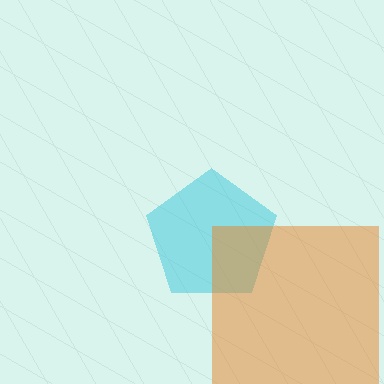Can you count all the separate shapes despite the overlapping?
Yes, there are 2 separate shapes.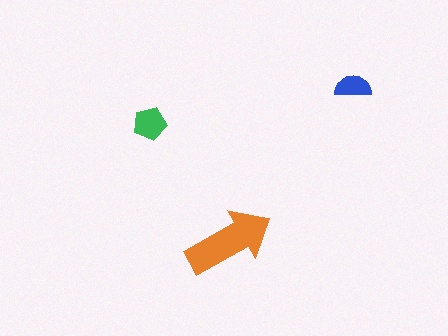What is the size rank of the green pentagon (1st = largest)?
2nd.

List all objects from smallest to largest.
The blue semicircle, the green pentagon, the orange arrow.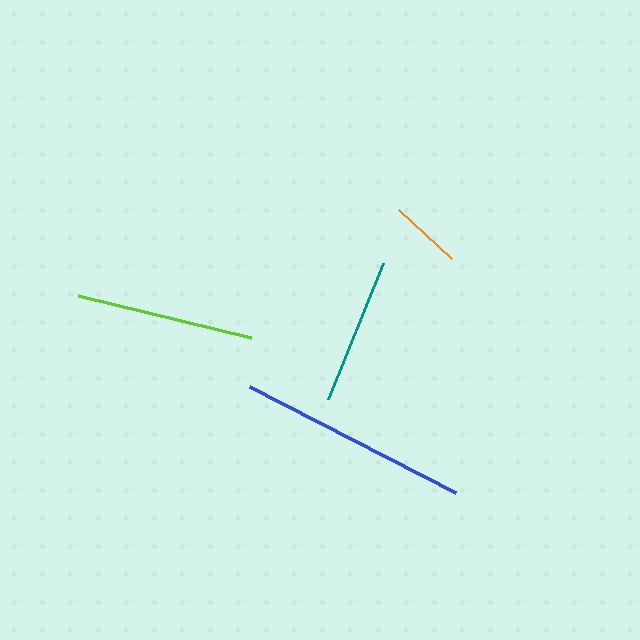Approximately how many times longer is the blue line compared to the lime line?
The blue line is approximately 1.3 times the length of the lime line.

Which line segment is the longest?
The blue line is the longest at approximately 232 pixels.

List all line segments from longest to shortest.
From longest to shortest: blue, lime, teal, orange.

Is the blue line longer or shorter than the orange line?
The blue line is longer than the orange line.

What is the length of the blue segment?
The blue segment is approximately 232 pixels long.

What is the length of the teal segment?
The teal segment is approximately 147 pixels long.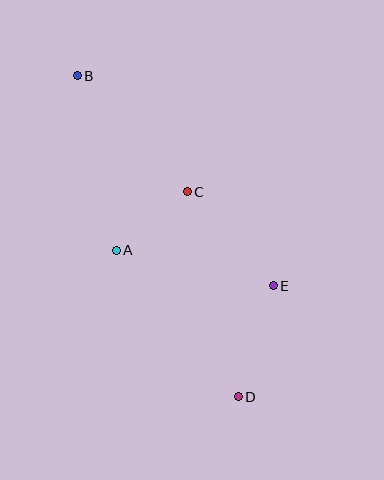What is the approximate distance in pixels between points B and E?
The distance between B and E is approximately 287 pixels.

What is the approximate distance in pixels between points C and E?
The distance between C and E is approximately 128 pixels.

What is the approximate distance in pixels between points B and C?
The distance between B and C is approximately 160 pixels.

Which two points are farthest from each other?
Points B and D are farthest from each other.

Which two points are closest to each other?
Points A and C are closest to each other.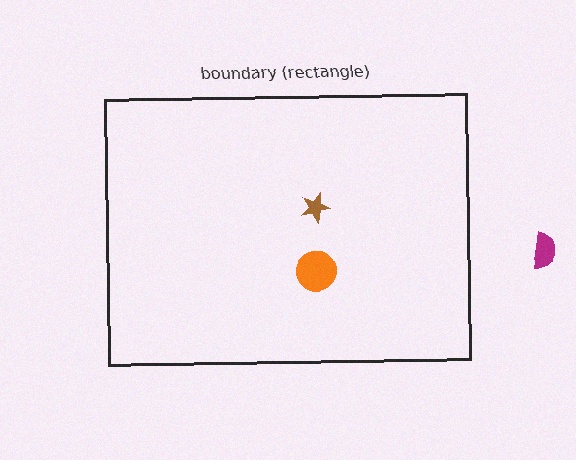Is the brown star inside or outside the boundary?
Inside.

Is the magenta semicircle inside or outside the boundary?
Outside.